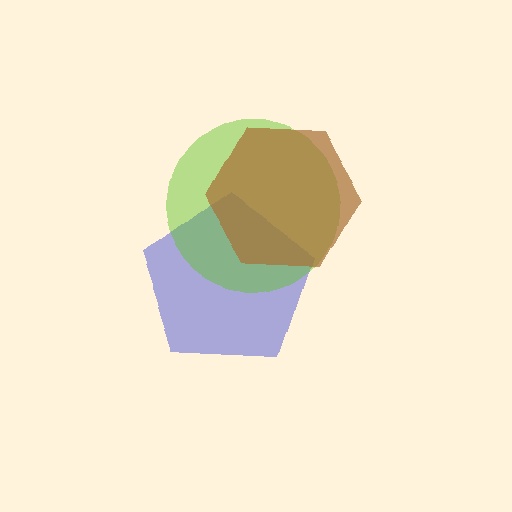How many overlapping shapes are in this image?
There are 3 overlapping shapes in the image.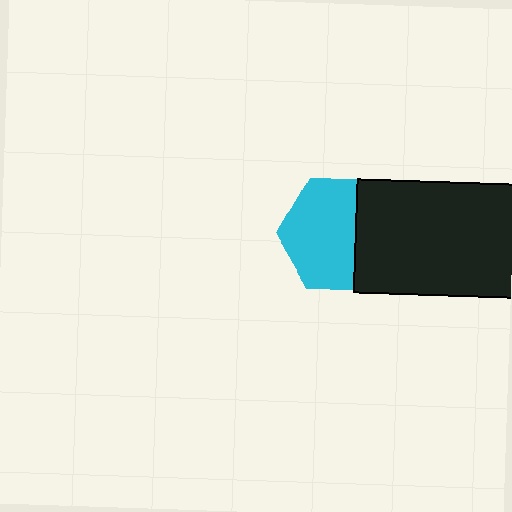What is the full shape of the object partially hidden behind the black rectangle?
The partially hidden object is a cyan hexagon.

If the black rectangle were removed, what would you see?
You would see the complete cyan hexagon.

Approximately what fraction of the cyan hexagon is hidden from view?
Roughly 35% of the cyan hexagon is hidden behind the black rectangle.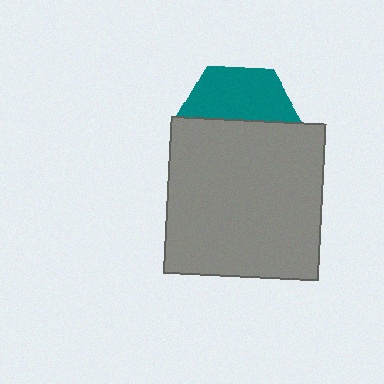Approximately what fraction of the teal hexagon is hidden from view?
Roughly 56% of the teal hexagon is hidden behind the gray rectangle.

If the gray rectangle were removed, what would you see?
You would see the complete teal hexagon.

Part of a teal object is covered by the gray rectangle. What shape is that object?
It is a hexagon.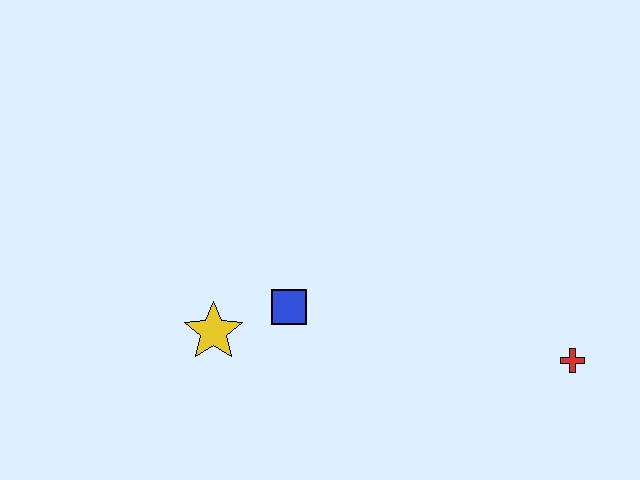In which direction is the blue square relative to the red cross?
The blue square is to the left of the red cross.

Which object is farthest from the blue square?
The red cross is farthest from the blue square.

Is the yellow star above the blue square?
No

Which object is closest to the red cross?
The blue square is closest to the red cross.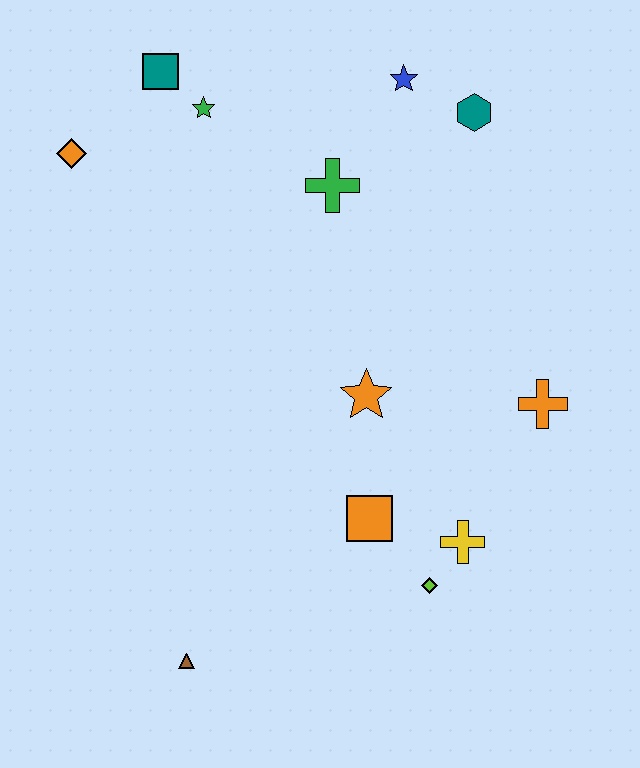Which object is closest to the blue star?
The teal hexagon is closest to the blue star.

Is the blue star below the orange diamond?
No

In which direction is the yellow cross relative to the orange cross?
The yellow cross is below the orange cross.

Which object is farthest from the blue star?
The brown triangle is farthest from the blue star.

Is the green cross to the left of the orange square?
Yes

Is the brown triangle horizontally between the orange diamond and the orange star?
Yes